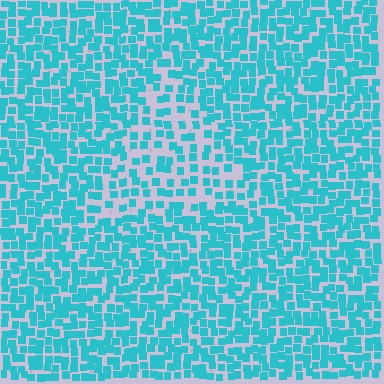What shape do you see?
I see a triangle.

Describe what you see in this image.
The image contains small cyan elements arranged at two different densities. A triangle-shaped region is visible where the elements are less densely packed than the surrounding area.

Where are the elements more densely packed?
The elements are more densely packed outside the triangle boundary.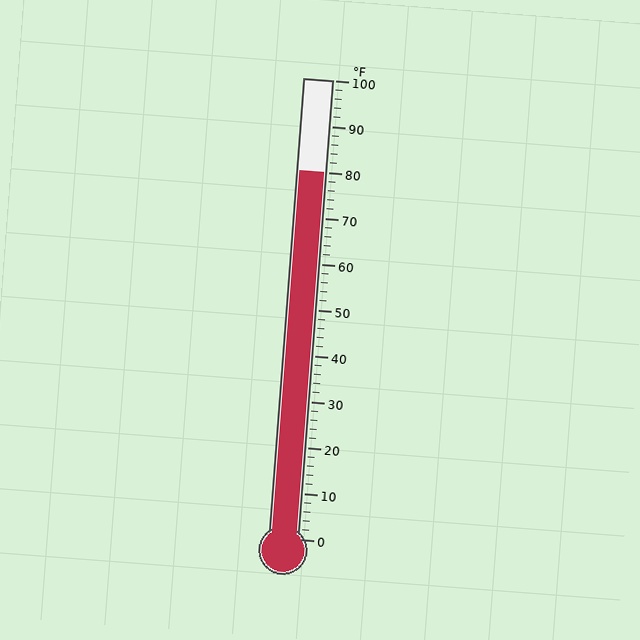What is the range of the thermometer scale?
The thermometer scale ranges from 0°F to 100°F.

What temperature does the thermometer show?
The thermometer shows approximately 80°F.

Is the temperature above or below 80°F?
The temperature is at 80°F.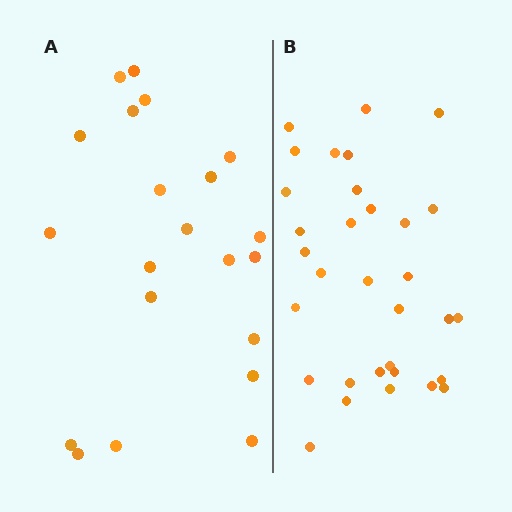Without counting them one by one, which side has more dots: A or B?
Region B (the right region) has more dots.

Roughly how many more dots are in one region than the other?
Region B has roughly 12 or so more dots than region A.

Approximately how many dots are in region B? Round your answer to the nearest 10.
About 30 dots. (The exact count is 32, which rounds to 30.)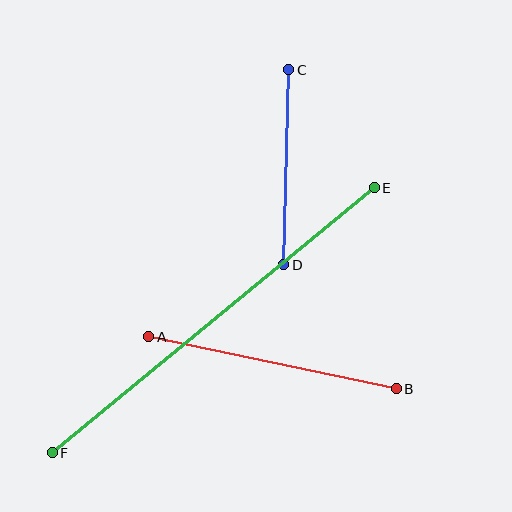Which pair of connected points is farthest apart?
Points E and F are farthest apart.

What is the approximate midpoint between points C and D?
The midpoint is at approximately (286, 167) pixels.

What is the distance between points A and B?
The distance is approximately 253 pixels.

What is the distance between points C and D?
The distance is approximately 195 pixels.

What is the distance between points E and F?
The distance is approximately 417 pixels.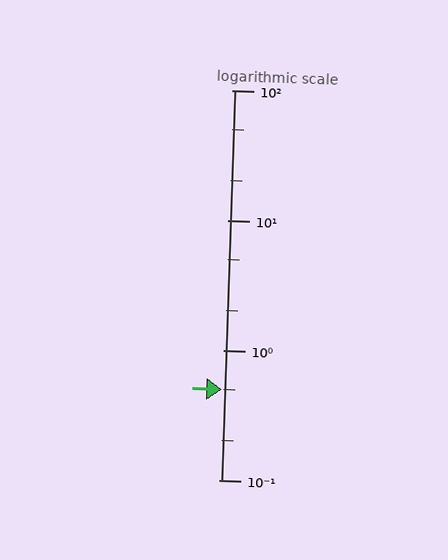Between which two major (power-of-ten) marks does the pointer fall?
The pointer is between 0.1 and 1.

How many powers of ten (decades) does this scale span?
The scale spans 3 decades, from 0.1 to 100.